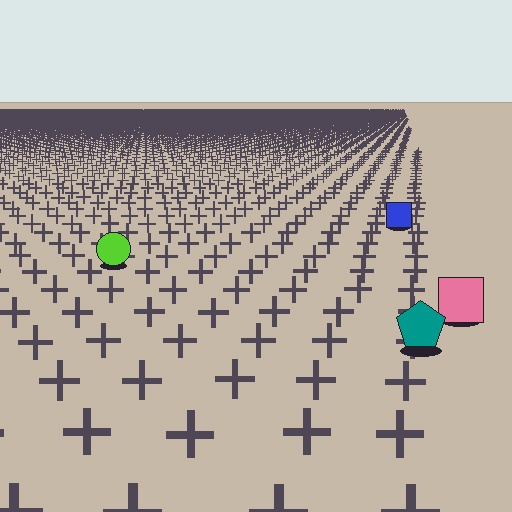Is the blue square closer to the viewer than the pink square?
No. The pink square is closer — you can tell from the texture gradient: the ground texture is coarser near it.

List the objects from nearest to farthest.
From nearest to farthest: the teal pentagon, the pink square, the lime circle, the blue square.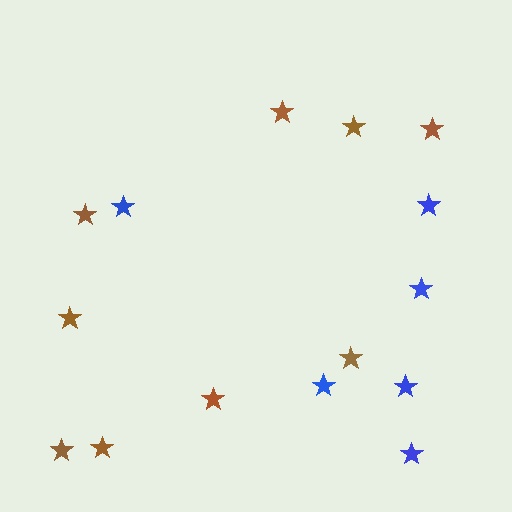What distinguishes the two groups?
There are 2 groups: one group of brown stars (9) and one group of blue stars (6).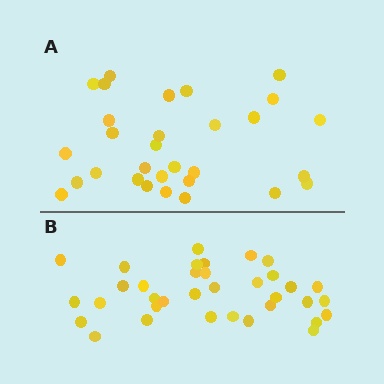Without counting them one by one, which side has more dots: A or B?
Region B (the bottom region) has more dots.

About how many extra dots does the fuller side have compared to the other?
Region B has about 5 more dots than region A.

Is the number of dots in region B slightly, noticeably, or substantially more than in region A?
Region B has only slightly more — the two regions are fairly close. The ratio is roughly 1.2 to 1.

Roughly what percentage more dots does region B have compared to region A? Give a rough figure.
About 15% more.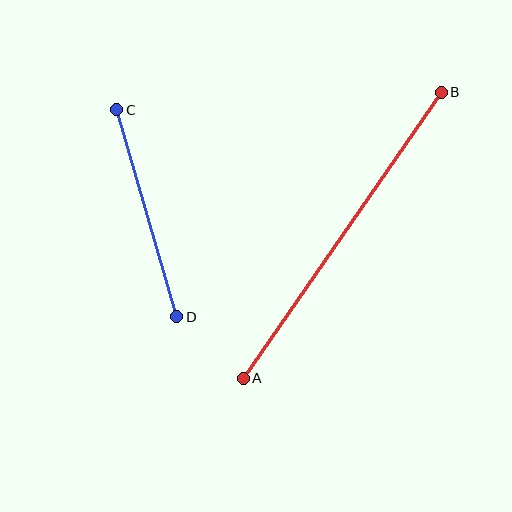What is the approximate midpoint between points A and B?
The midpoint is at approximately (342, 235) pixels.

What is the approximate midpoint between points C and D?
The midpoint is at approximately (147, 213) pixels.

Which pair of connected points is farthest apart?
Points A and B are farthest apart.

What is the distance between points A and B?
The distance is approximately 348 pixels.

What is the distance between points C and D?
The distance is approximately 215 pixels.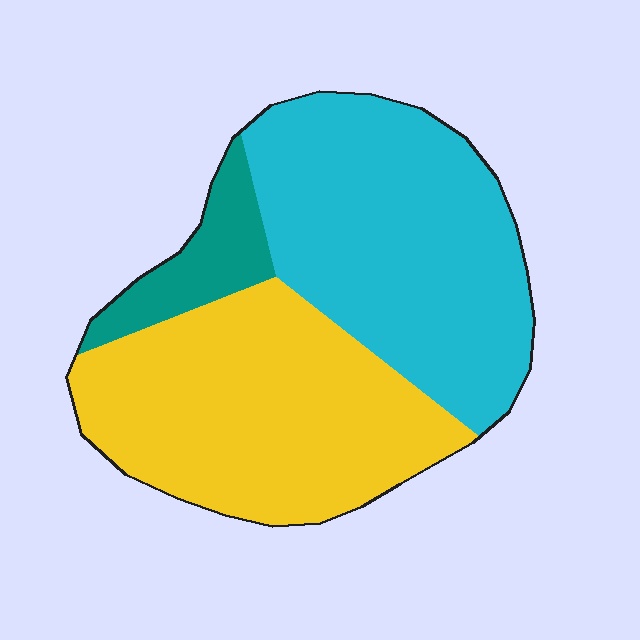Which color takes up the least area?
Teal, at roughly 10%.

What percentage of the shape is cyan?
Cyan covers 46% of the shape.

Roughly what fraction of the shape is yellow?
Yellow covers about 45% of the shape.